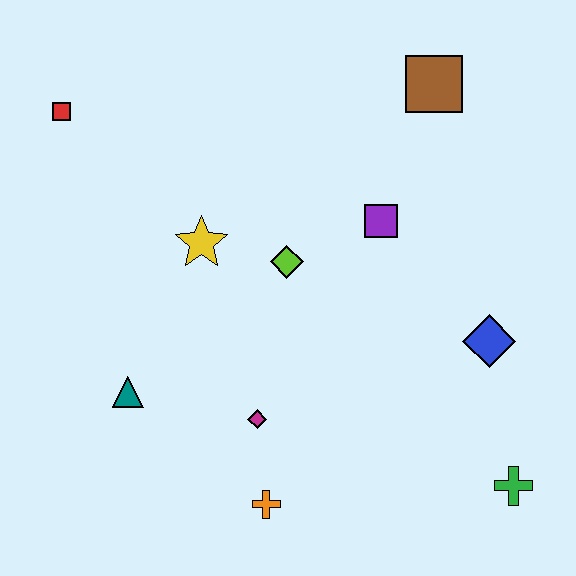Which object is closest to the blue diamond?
The green cross is closest to the blue diamond.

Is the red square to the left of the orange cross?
Yes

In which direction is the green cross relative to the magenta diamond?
The green cross is to the right of the magenta diamond.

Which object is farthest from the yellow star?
The green cross is farthest from the yellow star.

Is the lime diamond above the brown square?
No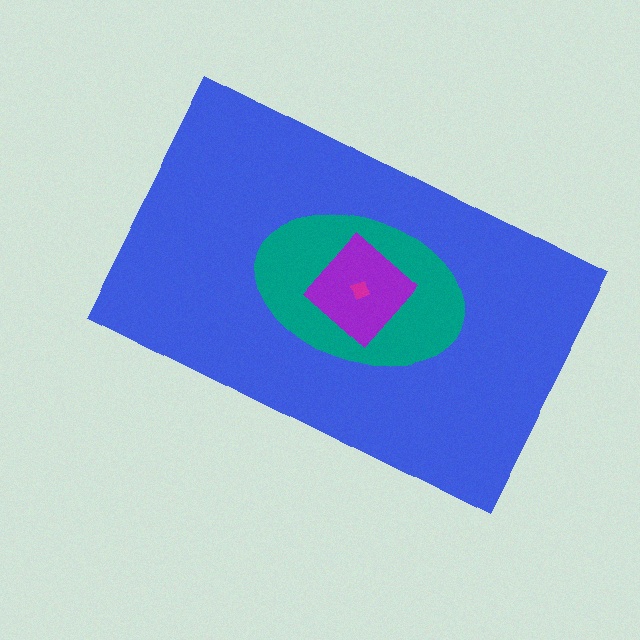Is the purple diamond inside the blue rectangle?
Yes.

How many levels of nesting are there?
4.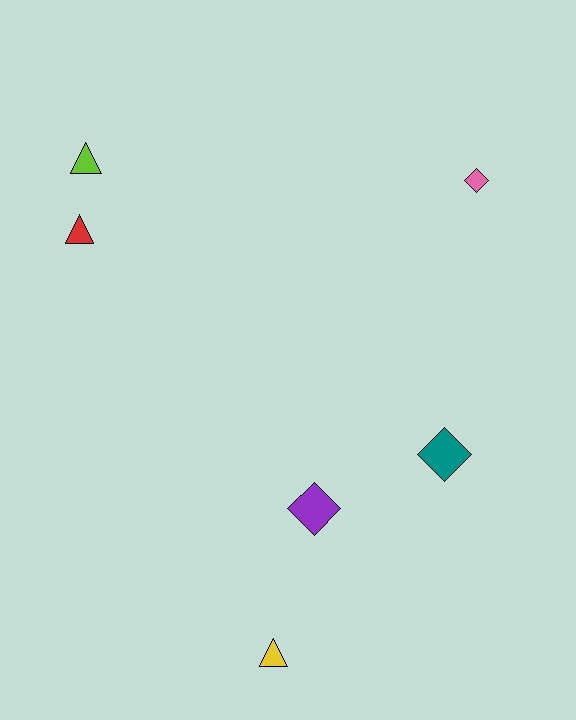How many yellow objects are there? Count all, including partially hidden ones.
There is 1 yellow object.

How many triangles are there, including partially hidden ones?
There are 3 triangles.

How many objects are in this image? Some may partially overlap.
There are 6 objects.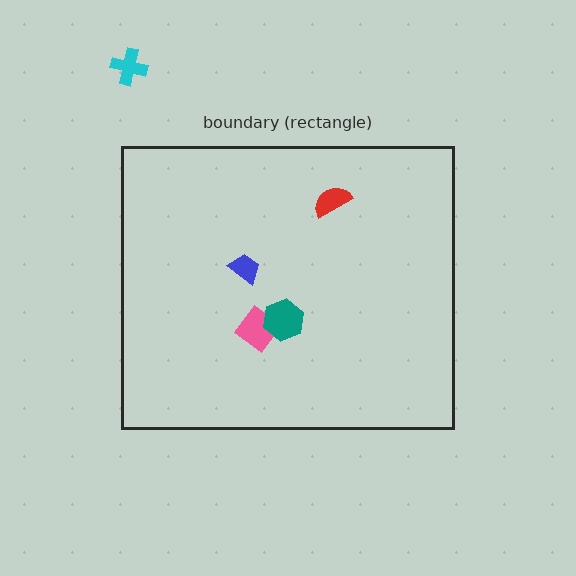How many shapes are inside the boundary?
4 inside, 1 outside.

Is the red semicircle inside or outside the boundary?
Inside.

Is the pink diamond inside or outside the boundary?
Inside.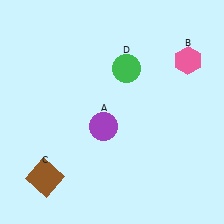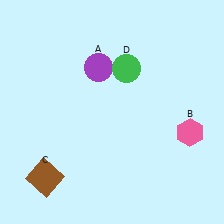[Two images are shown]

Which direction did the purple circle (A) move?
The purple circle (A) moved up.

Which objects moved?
The objects that moved are: the purple circle (A), the pink hexagon (B).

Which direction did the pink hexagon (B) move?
The pink hexagon (B) moved down.